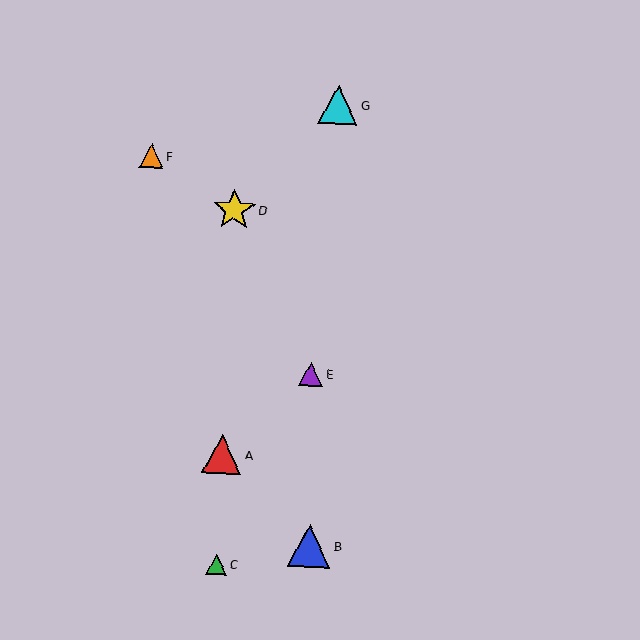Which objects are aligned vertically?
Objects A, C, D are aligned vertically.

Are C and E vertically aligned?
No, C is at x≈217 and E is at x≈311.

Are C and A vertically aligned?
Yes, both are at x≈217.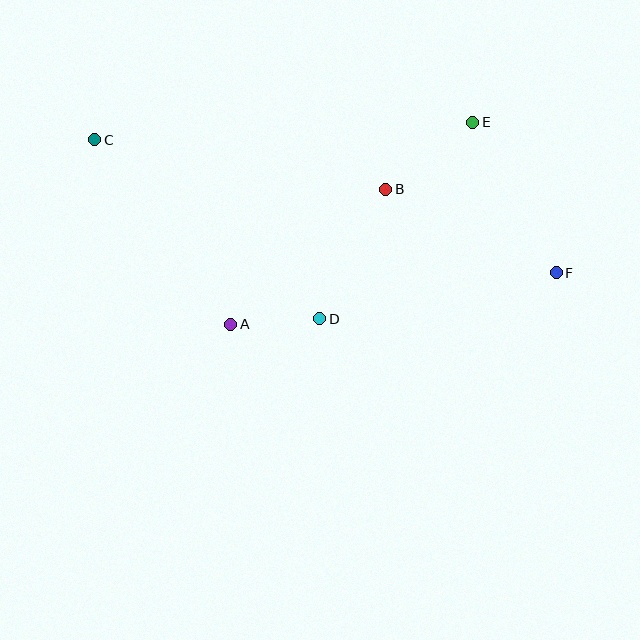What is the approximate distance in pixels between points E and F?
The distance between E and F is approximately 172 pixels.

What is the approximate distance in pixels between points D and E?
The distance between D and E is approximately 249 pixels.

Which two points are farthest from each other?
Points C and F are farthest from each other.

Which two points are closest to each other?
Points A and D are closest to each other.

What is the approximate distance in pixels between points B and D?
The distance between B and D is approximately 145 pixels.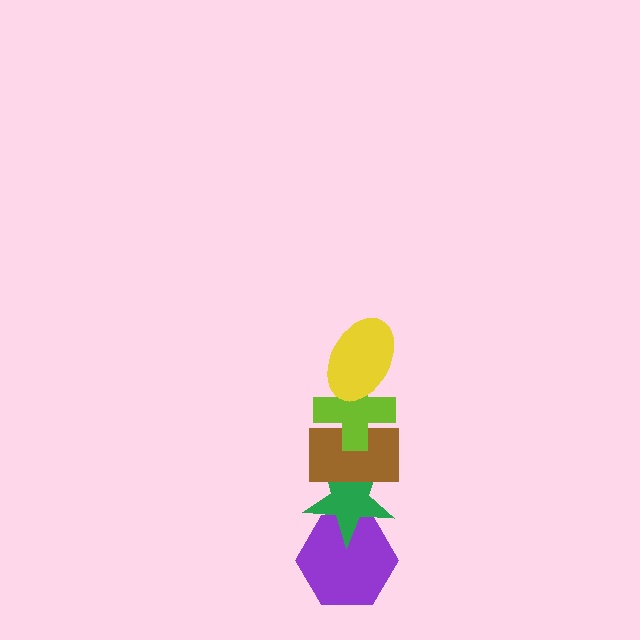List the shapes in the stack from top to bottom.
From top to bottom: the yellow ellipse, the lime cross, the brown rectangle, the green star, the purple hexagon.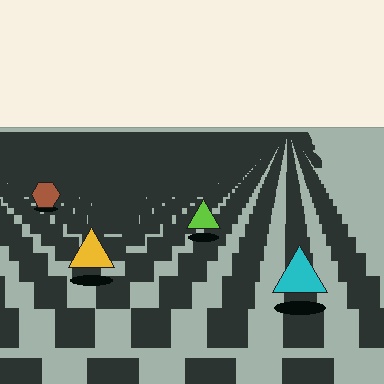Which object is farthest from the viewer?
The brown hexagon is farthest from the viewer. It appears smaller and the ground texture around it is denser.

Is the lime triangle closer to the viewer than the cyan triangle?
No. The cyan triangle is closer — you can tell from the texture gradient: the ground texture is coarser near it.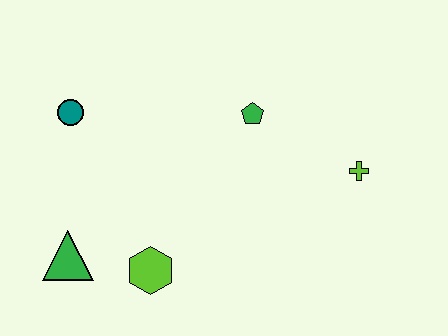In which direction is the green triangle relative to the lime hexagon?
The green triangle is to the left of the lime hexagon.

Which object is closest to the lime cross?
The green pentagon is closest to the lime cross.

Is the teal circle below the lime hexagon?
No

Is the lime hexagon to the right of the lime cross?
No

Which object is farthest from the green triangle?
The lime cross is farthest from the green triangle.